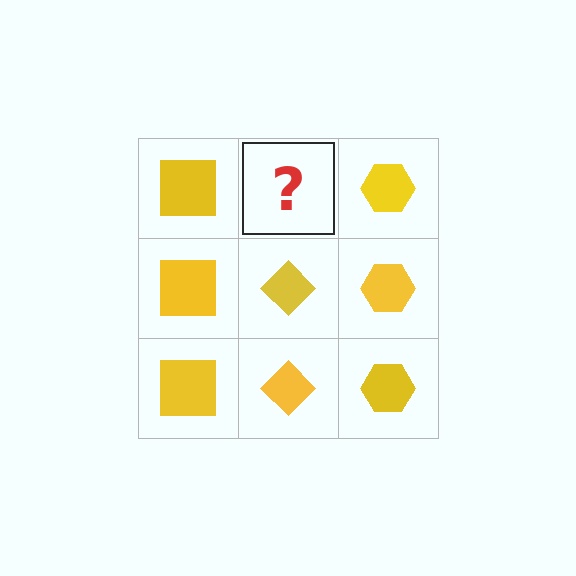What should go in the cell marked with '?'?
The missing cell should contain a yellow diamond.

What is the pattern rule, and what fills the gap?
The rule is that each column has a consistent shape. The gap should be filled with a yellow diamond.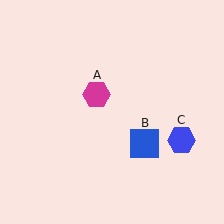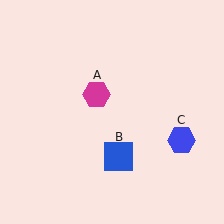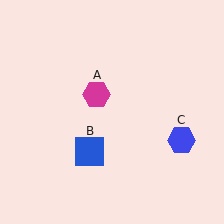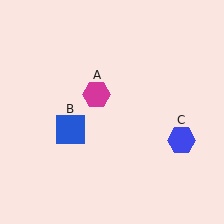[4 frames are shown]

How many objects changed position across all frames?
1 object changed position: blue square (object B).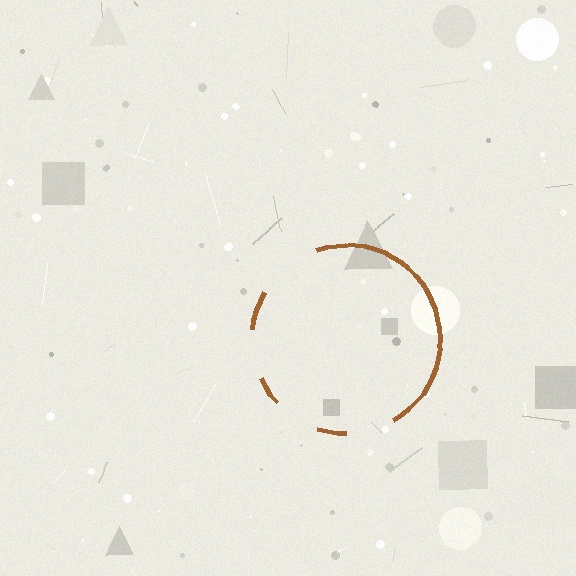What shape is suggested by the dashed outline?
The dashed outline suggests a circle.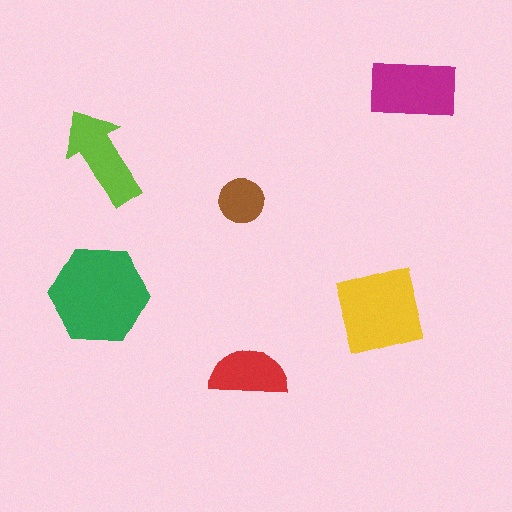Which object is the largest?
The green hexagon.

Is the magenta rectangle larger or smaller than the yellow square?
Smaller.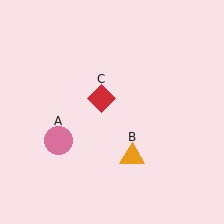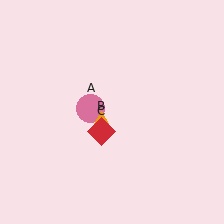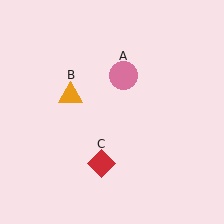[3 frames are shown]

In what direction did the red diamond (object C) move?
The red diamond (object C) moved down.